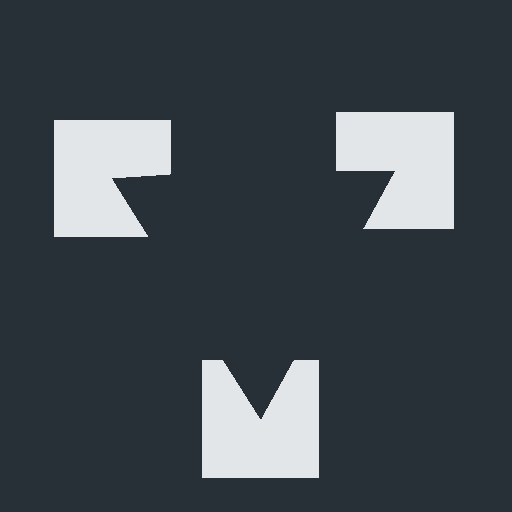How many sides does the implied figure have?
3 sides.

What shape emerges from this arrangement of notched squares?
An illusory triangle — its edges are inferred from the aligned wedge cuts in the notched squares, not physically drawn.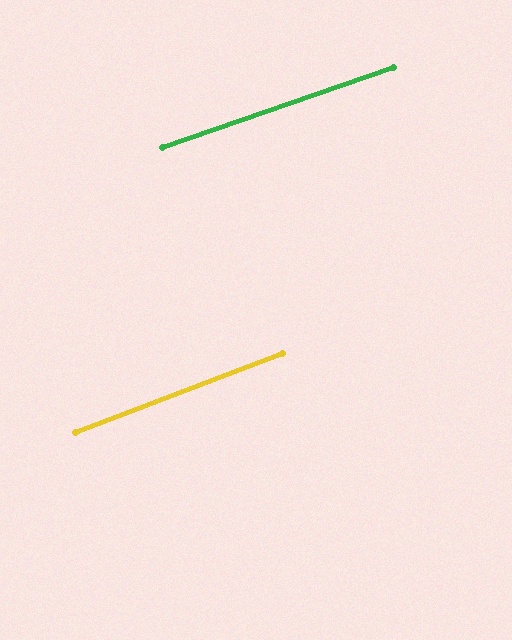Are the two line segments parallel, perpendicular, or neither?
Parallel — their directions differ by only 2.0°.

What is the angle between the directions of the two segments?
Approximately 2 degrees.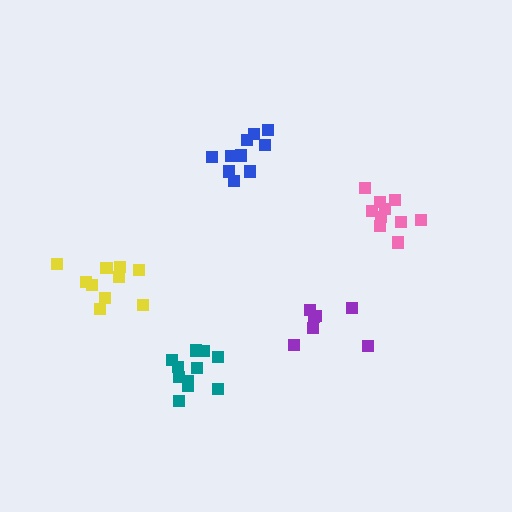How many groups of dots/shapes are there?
There are 5 groups.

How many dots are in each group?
Group 1: 10 dots, Group 2: 10 dots, Group 3: 7 dots, Group 4: 11 dots, Group 5: 10 dots (48 total).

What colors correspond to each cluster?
The clusters are colored: pink, blue, purple, teal, yellow.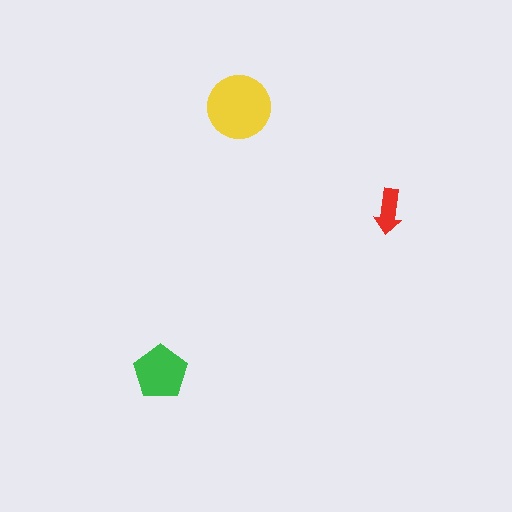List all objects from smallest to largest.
The red arrow, the green pentagon, the yellow circle.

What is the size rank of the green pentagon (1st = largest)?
2nd.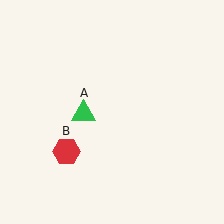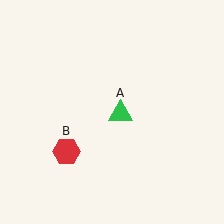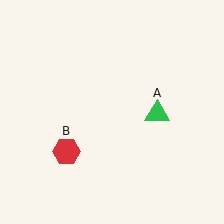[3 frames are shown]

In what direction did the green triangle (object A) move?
The green triangle (object A) moved right.